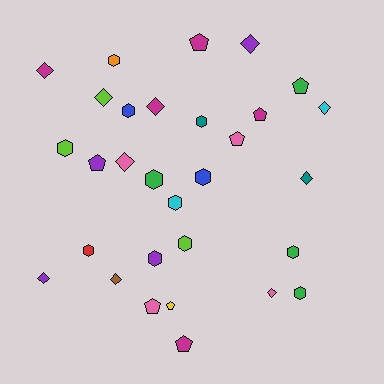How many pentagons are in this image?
There are 8 pentagons.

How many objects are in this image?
There are 30 objects.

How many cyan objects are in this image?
There are 2 cyan objects.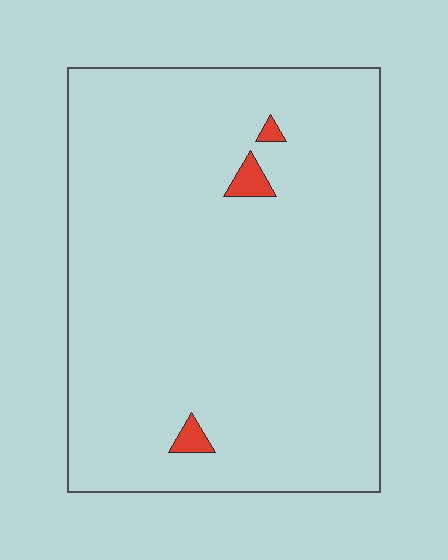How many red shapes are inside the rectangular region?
3.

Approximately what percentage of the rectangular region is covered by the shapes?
Approximately 0%.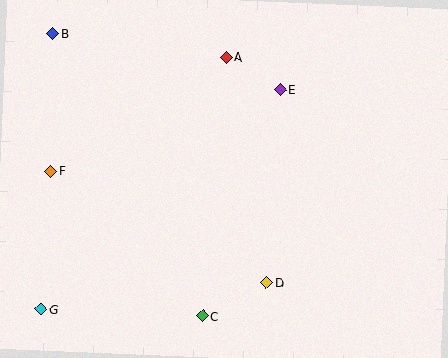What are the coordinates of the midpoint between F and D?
The midpoint between F and D is at (159, 227).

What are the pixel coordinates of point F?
Point F is at (51, 171).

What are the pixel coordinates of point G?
Point G is at (41, 309).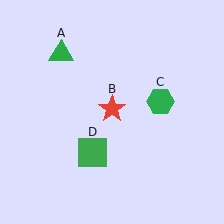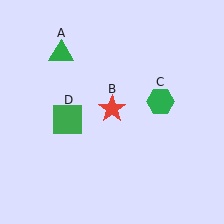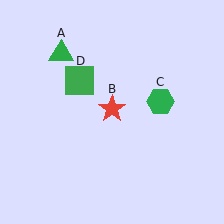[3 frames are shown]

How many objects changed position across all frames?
1 object changed position: green square (object D).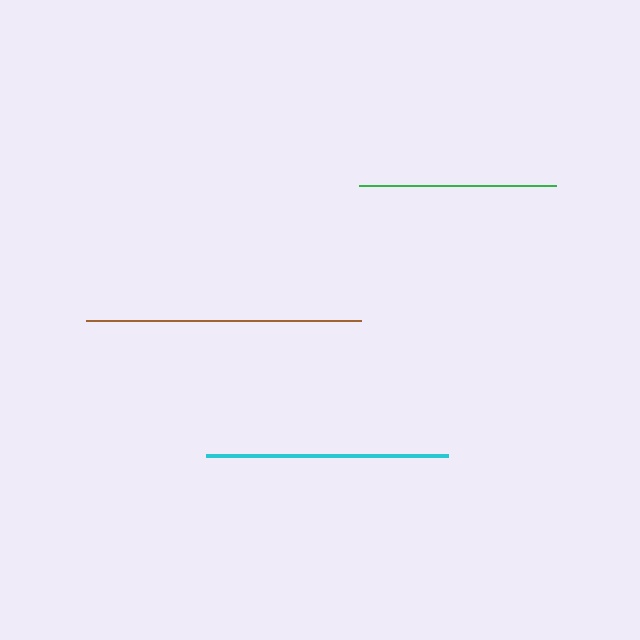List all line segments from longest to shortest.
From longest to shortest: brown, cyan, green.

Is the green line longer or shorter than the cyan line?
The cyan line is longer than the green line.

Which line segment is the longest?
The brown line is the longest at approximately 275 pixels.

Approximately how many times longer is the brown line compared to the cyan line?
The brown line is approximately 1.1 times the length of the cyan line.